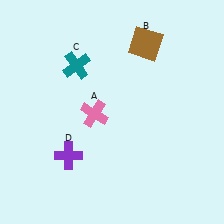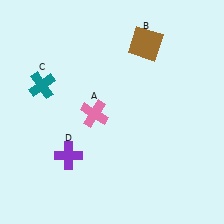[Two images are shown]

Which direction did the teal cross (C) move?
The teal cross (C) moved left.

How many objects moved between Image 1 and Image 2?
1 object moved between the two images.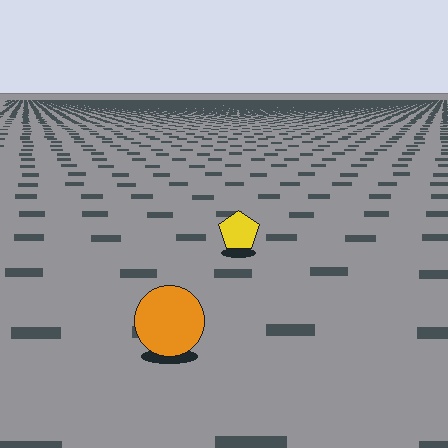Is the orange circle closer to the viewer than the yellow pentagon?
Yes. The orange circle is closer — you can tell from the texture gradient: the ground texture is coarser near it.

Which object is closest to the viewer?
The orange circle is closest. The texture marks near it are larger and more spread out.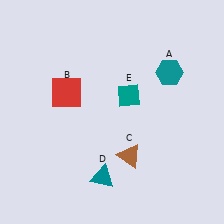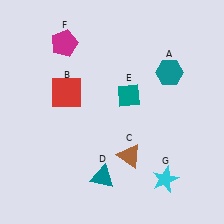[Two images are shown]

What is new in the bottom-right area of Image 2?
A cyan star (G) was added in the bottom-right area of Image 2.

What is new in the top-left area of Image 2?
A magenta pentagon (F) was added in the top-left area of Image 2.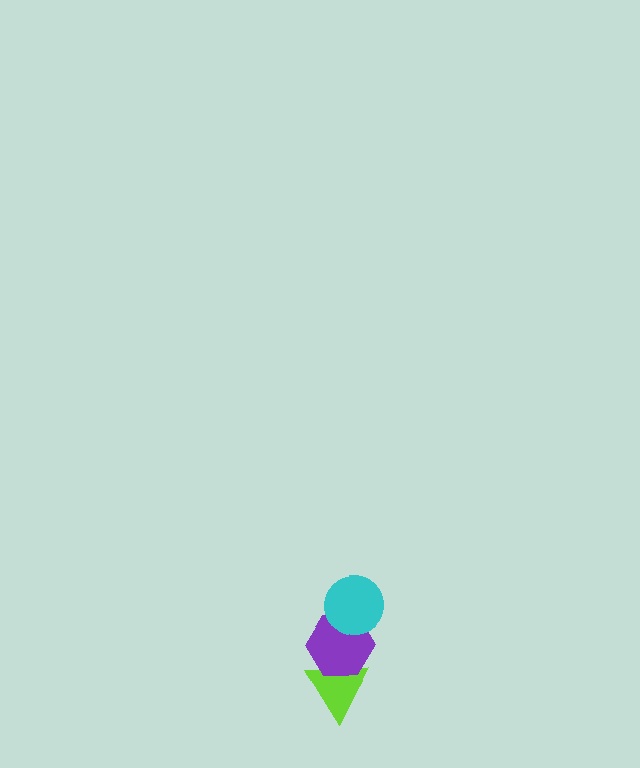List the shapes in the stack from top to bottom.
From top to bottom: the cyan circle, the purple hexagon, the lime triangle.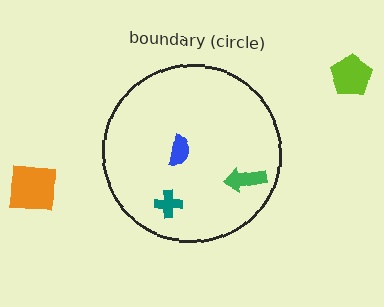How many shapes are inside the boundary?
3 inside, 2 outside.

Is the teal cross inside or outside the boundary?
Inside.